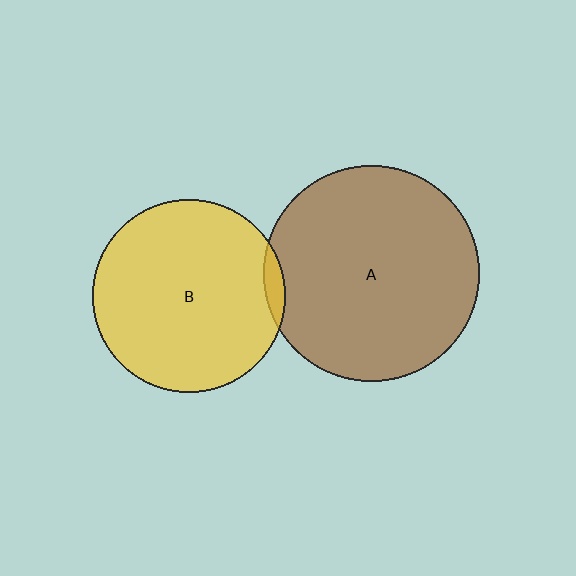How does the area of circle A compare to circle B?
Approximately 1.3 times.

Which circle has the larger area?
Circle A (brown).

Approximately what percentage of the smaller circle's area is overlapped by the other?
Approximately 5%.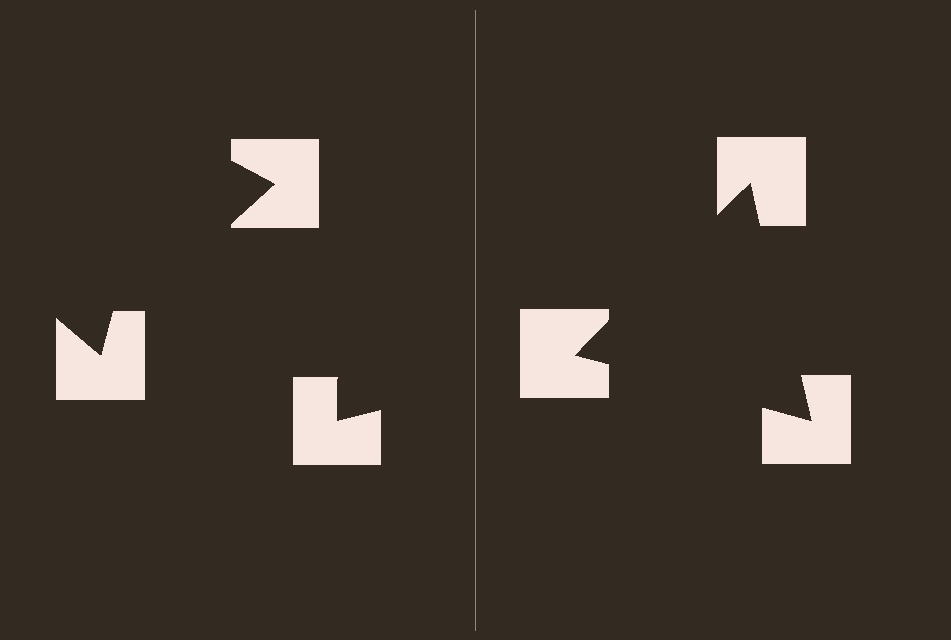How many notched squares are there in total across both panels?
6 — 3 on each side.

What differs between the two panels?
The notched squares are positioned identically on both sides; only the wedge orientations differ. On the right they align to a triangle; on the left they are misaligned.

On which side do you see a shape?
An illusory triangle appears on the right side. On the left side the wedge cuts are rotated, so no coherent shape forms.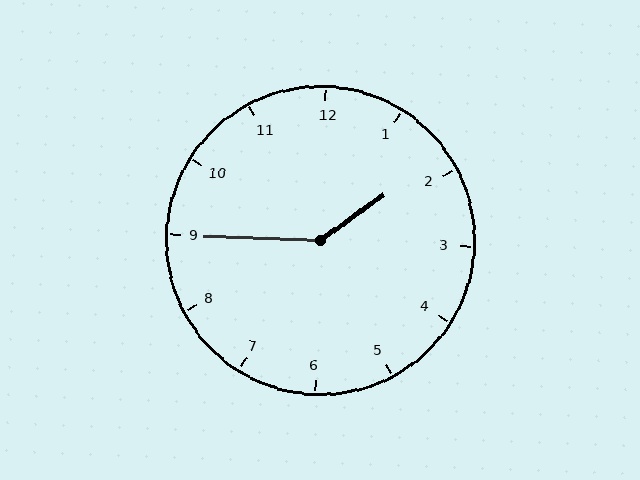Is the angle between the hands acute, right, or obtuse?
It is obtuse.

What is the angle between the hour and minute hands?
Approximately 142 degrees.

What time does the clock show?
1:45.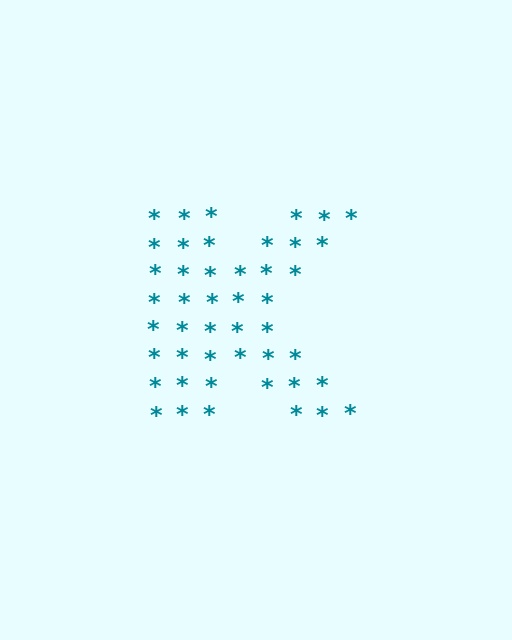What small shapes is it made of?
It is made of small asterisks.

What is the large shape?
The large shape is the letter K.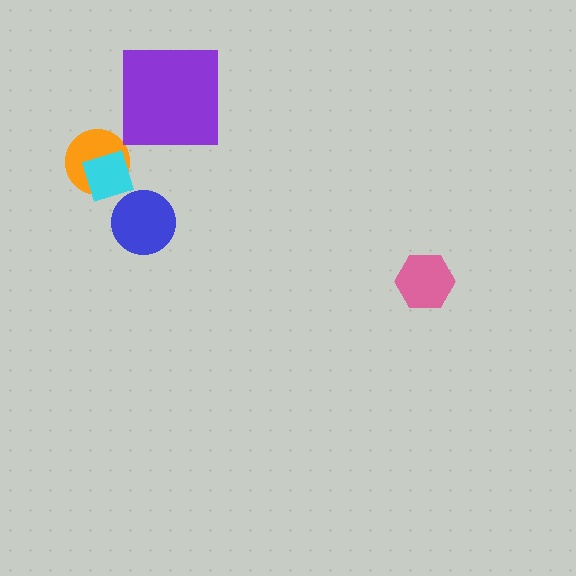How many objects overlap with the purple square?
0 objects overlap with the purple square.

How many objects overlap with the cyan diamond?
1 object overlaps with the cyan diamond.